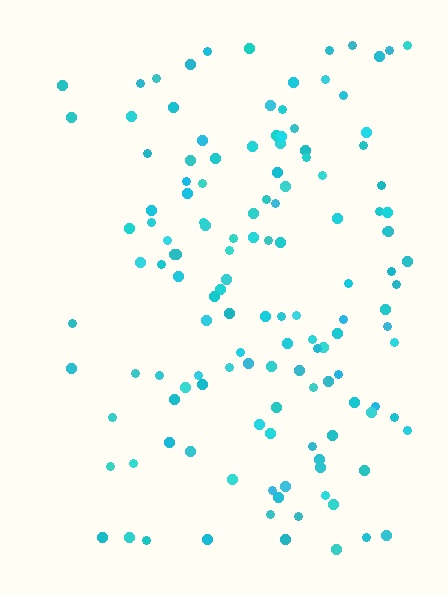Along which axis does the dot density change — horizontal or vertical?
Horizontal.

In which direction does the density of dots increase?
From left to right, with the right side densest.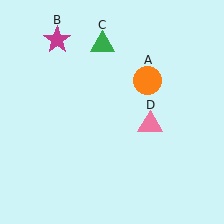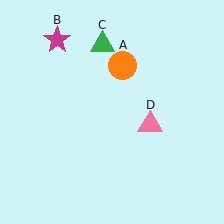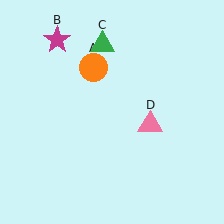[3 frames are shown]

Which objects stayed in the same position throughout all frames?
Magenta star (object B) and green triangle (object C) and pink triangle (object D) remained stationary.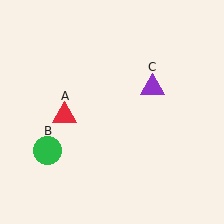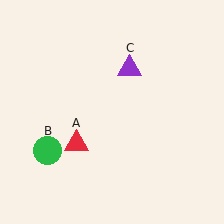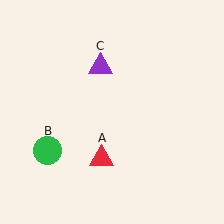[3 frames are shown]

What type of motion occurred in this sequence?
The red triangle (object A), purple triangle (object C) rotated counterclockwise around the center of the scene.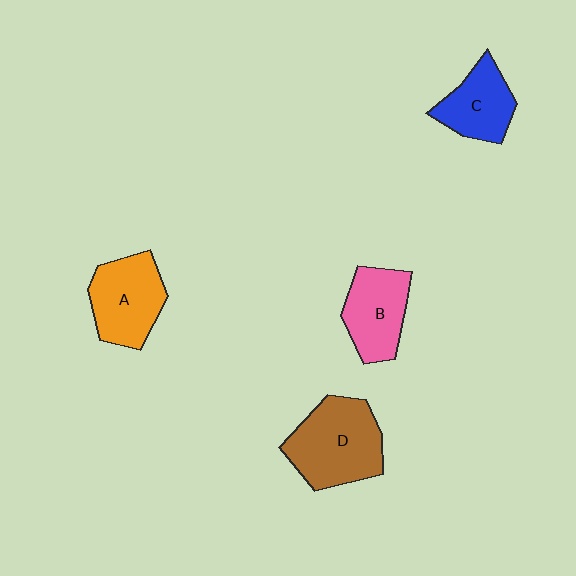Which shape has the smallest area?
Shape C (blue).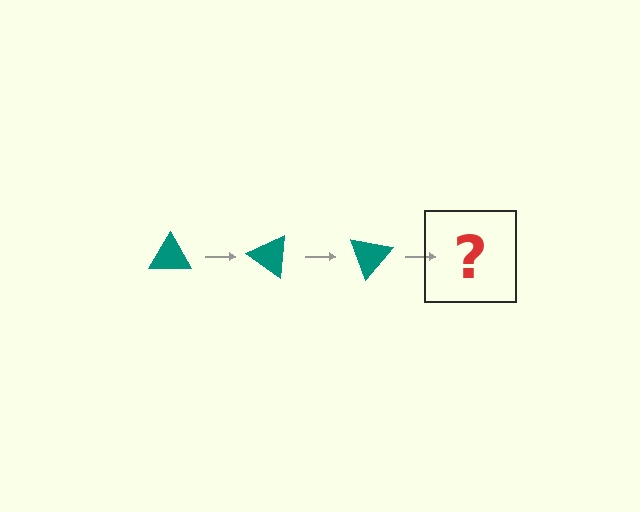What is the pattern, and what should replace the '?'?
The pattern is that the triangle rotates 35 degrees each step. The '?' should be a teal triangle rotated 105 degrees.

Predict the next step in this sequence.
The next step is a teal triangle rotated 105 degrees.